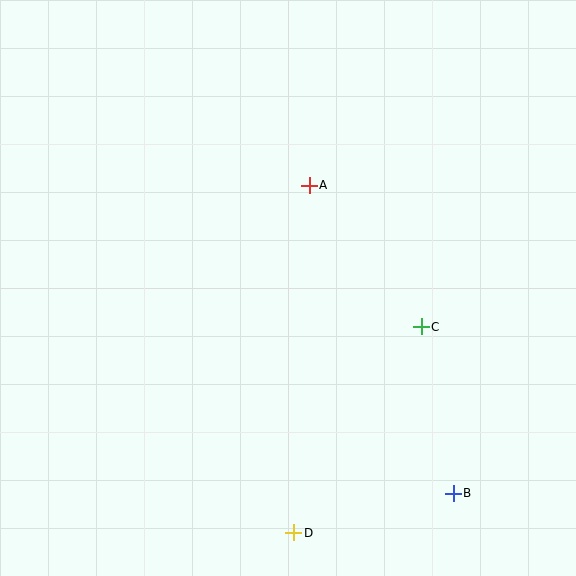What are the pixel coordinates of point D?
Point D is at (294, 533).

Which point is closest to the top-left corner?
Point A is closest to the top-left corner.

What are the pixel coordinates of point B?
Point B is at (453, 493).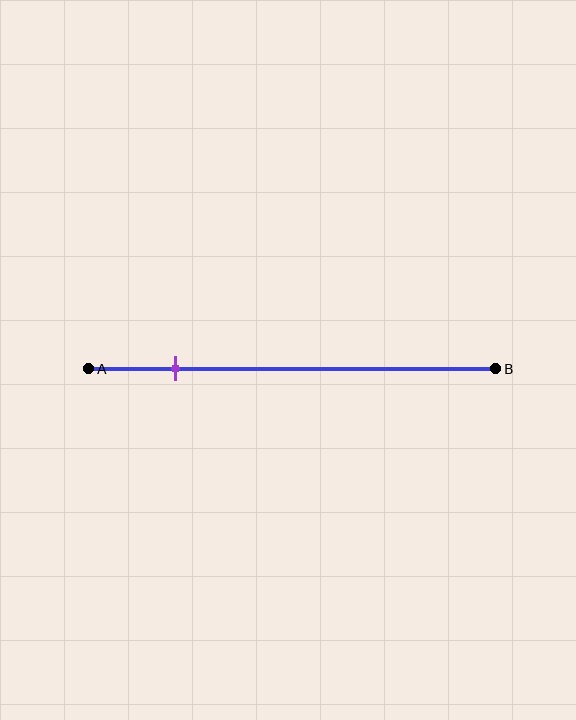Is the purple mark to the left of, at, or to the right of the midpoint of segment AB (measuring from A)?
The purple mark is to the left of the midpoint of segment AB.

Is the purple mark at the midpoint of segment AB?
No, the mark is at about 20% from A, not at the 50% midpoint.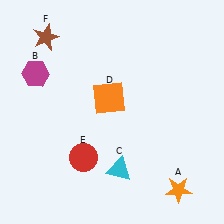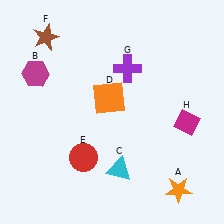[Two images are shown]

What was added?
A purple cross (G), a magenta diamond (H) were added in Image 2.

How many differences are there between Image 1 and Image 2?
There are 2 differences between the two images.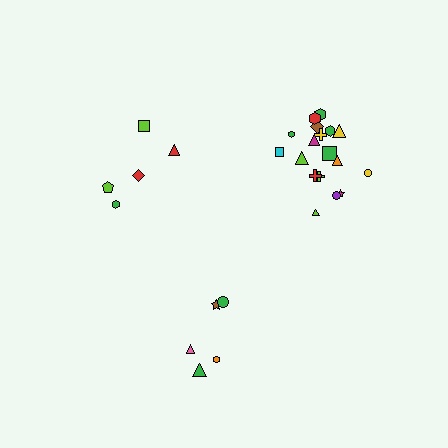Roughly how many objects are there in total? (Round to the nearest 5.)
Roughly 30 objects in total.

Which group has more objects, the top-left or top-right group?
The top-right group.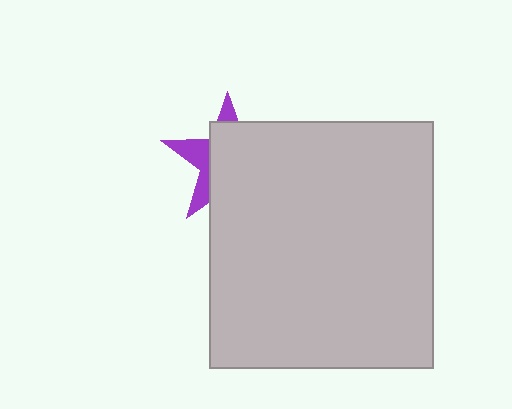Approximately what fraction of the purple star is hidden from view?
Roughly 69% of the purple star is hidden behind the light gray rectangle.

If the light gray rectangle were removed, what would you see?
You would see the complete purple star.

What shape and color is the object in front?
The object in front is a light gray rectangle.